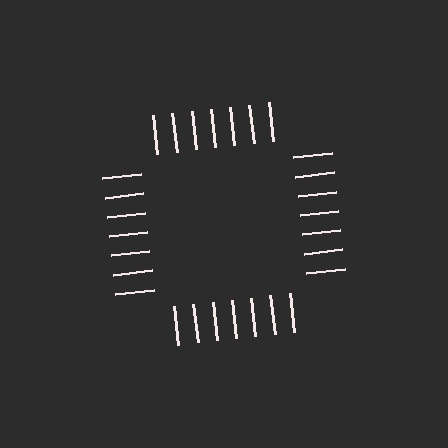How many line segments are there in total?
28 — 7 along each of the 4 edges.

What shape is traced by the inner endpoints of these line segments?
An illusory square — the line segments terminate on its edges but no continuous stroke is drawn.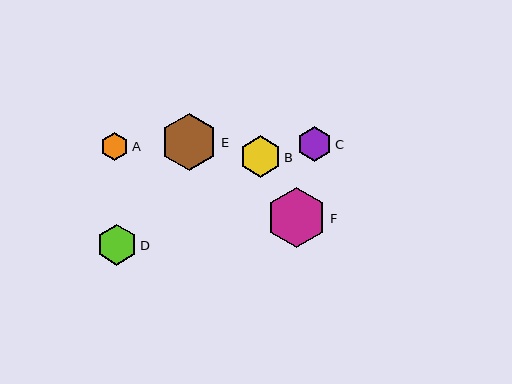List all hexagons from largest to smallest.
From largest to smallest: F, E, B, D, C, A.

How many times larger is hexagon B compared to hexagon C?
Hexagon B is approximately 1.2 times the size of hexagon C.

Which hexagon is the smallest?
Hexagon A is the smallest with a size of approximately 28 pixels.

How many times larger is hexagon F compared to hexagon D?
Hexagon F is approximately 1.5 times the size of hexagon D.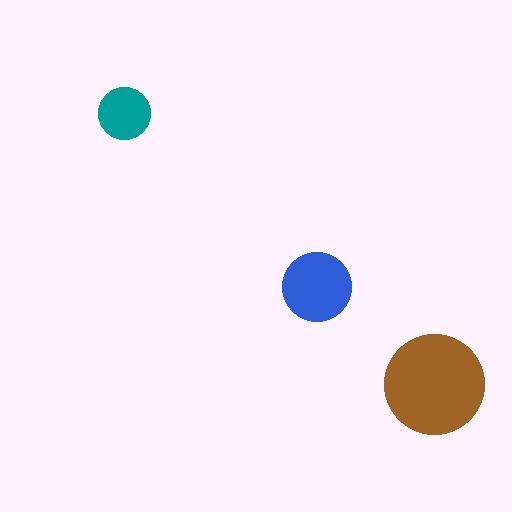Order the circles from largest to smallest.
the brown one, the blue one, the teal one.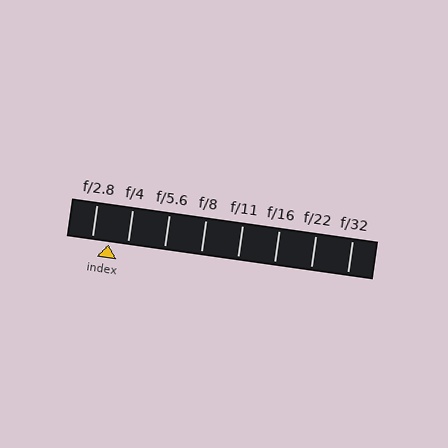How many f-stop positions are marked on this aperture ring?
There are 8 f-stop positions marked.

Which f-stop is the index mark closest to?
The index mark is closest to f/2.8.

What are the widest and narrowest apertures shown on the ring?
The widest aperture shown is f/2.8 and the narrowest is f/32.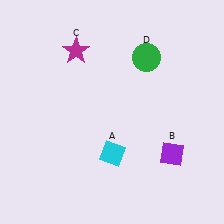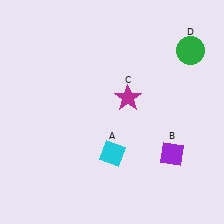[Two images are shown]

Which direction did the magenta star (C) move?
The magenta star (C) moved right.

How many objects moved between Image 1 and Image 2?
2 objects moved between the two images.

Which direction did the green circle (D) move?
The green circle (D) moved right.